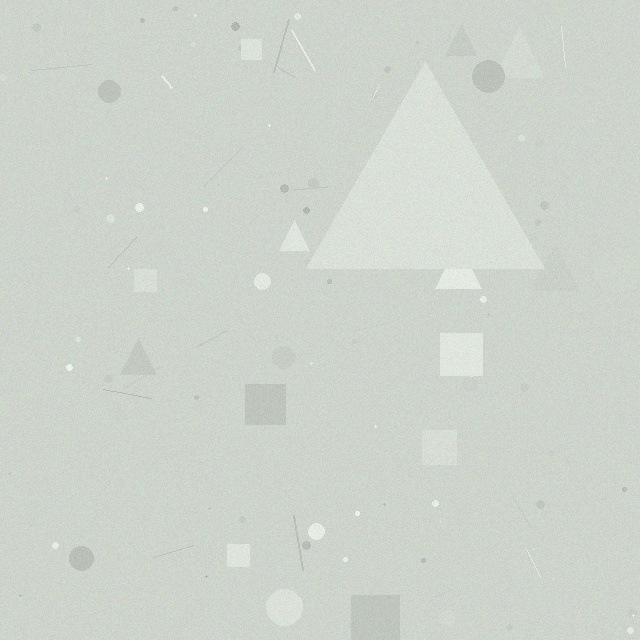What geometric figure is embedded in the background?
A triangle is embedded in the background.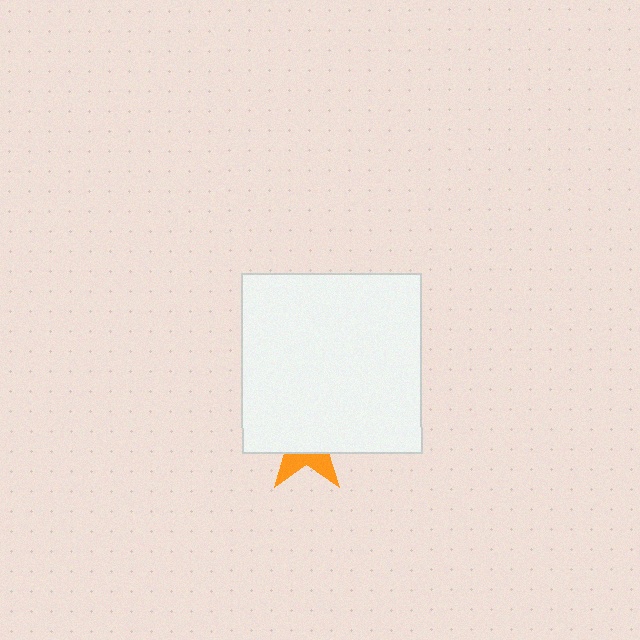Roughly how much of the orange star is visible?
A small part of it is visible (roughly 32%).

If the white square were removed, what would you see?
You would see the complete orange star.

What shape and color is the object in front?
The object in front is a white square.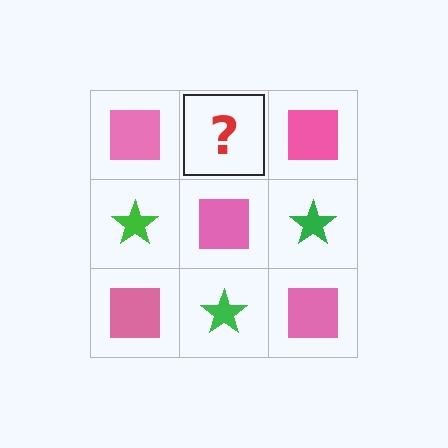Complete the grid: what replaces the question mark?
The question mark should be replaced with a green star.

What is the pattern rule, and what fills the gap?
The rule is that it alternates pink square and green star in a checkerboard pattern. The gap should be filled with a green star.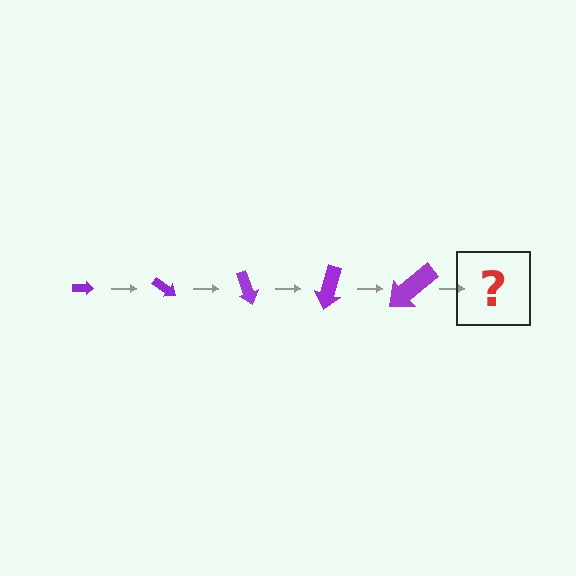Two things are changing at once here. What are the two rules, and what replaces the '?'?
The two rules are that the arrow grows larger each step and it rotates 35 degrees each step. The '?' should be an arrow, larger than the previous one and rotated 175 degrees from the start.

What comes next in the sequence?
The next element should be an arrow, larger than the previous one and rotated 175 degrees from the start.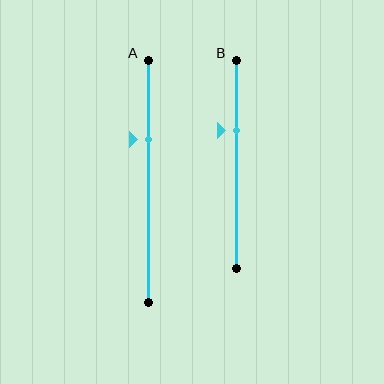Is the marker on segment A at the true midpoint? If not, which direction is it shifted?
No, the marker on segment A is shifted upward by about 17% of the segment length.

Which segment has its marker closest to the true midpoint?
Segment B has its marker closest to the true midpoint.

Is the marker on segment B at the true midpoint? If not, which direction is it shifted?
No, the marker on segment B is shifted upward by about 16% of the segment length.